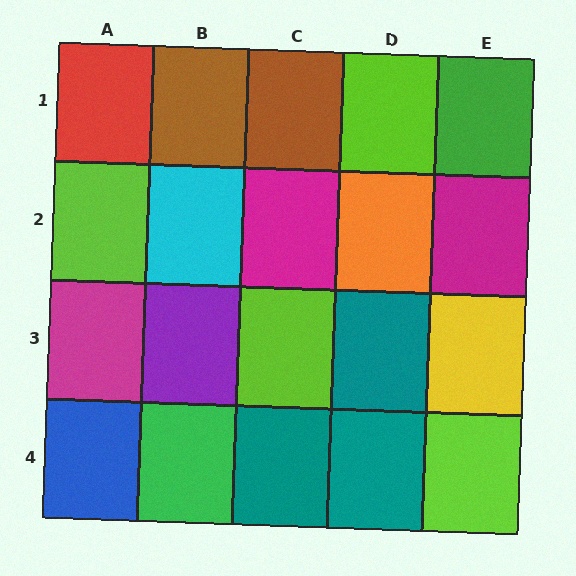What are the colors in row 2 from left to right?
Lime, cyan, magenta, orange, magenta.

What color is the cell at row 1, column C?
Brown.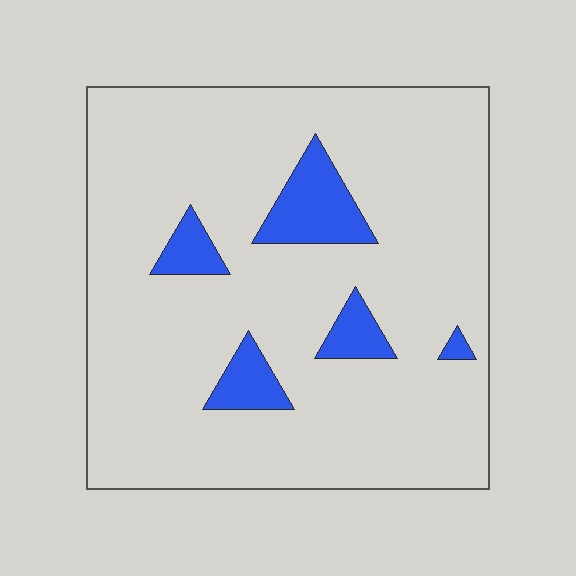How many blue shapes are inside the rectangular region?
5.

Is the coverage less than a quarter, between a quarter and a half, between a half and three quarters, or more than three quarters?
Less than a quarter.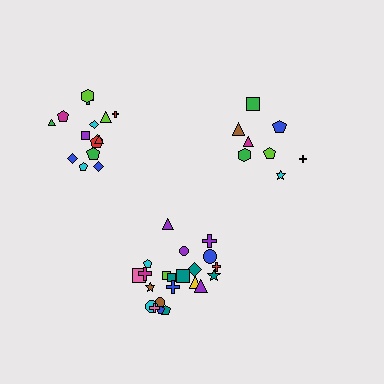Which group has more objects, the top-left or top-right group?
The top-left group.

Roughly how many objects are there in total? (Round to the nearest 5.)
Roughly 45 objects in total.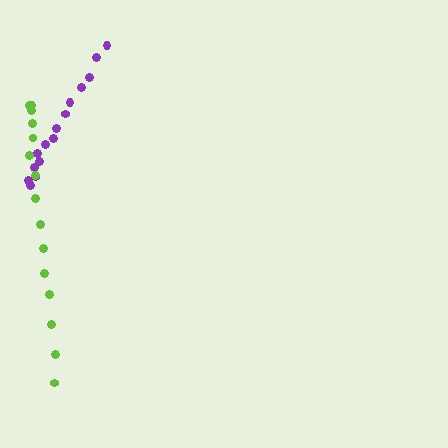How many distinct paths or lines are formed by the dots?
There are 2 distinct paths.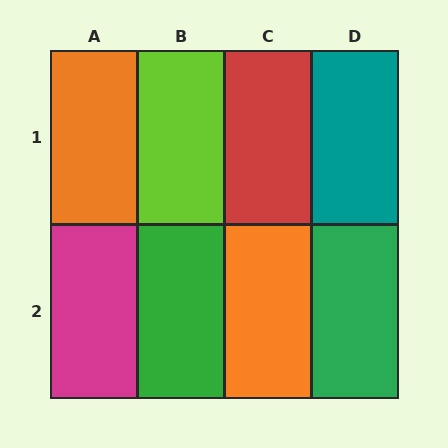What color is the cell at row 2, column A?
Magenta.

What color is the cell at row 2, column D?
Green.